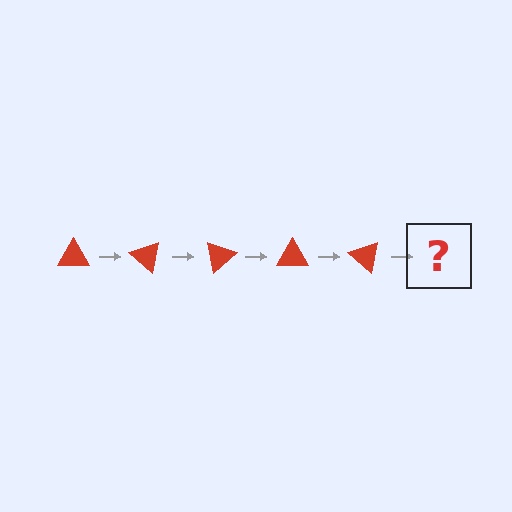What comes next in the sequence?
The next element should be a red triangle rotated 200 degrees.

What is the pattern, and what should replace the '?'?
The pattern is that the triangle rotates 40 degrees each step. The '?' should be a red triangle rotated 200 degrees.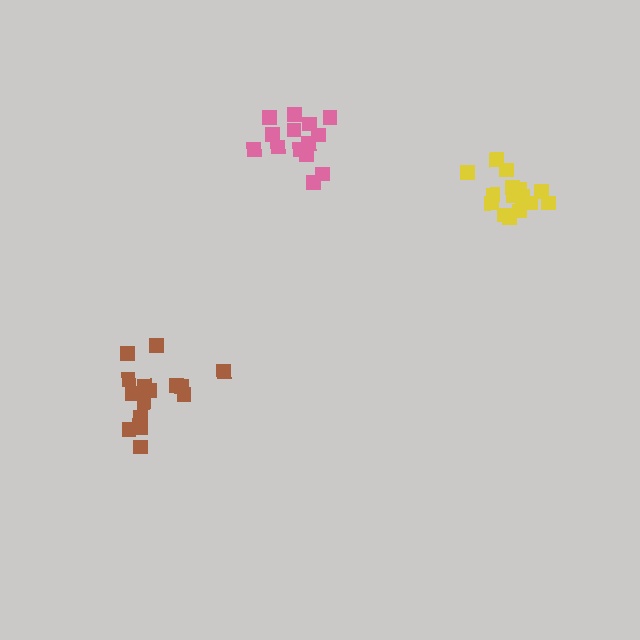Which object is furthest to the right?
The yellow cluster is rightmost.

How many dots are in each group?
Group 1: 17 dots, Group 2: 15 dots, Group 3: 15 dots (47 total).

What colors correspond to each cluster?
The clusters are colored: brown, yellow, pink.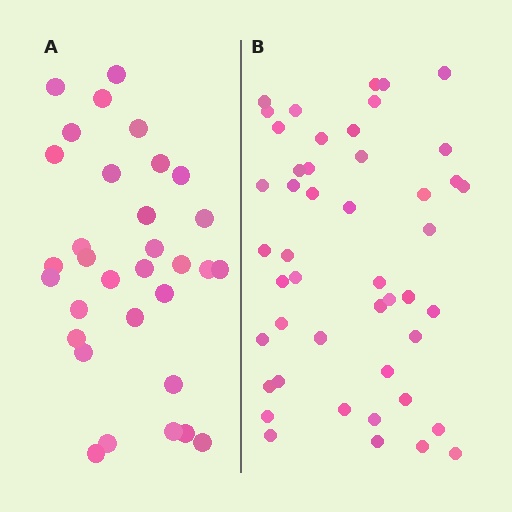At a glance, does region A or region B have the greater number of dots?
Region B (the right region) has more dots.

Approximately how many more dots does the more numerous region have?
Region B has approximately 15 more dots than region A.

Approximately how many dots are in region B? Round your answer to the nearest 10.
About 50 dots. (The exact count is 47, which rounds to 50.)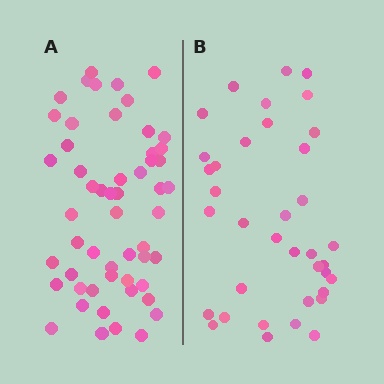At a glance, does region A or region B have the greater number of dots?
Region A (the left region) has more dots.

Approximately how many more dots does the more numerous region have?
Region A has approximately 15 more dots than region B.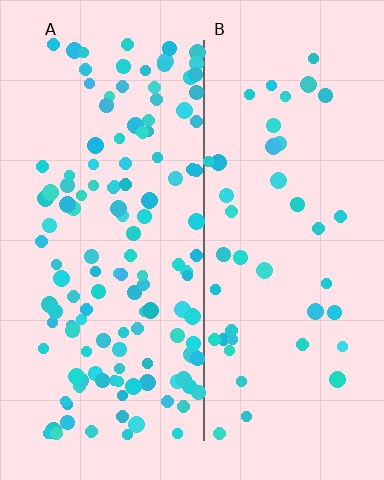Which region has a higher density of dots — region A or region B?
A (the left).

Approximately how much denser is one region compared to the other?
Approximately 3.0× — region A over region B.